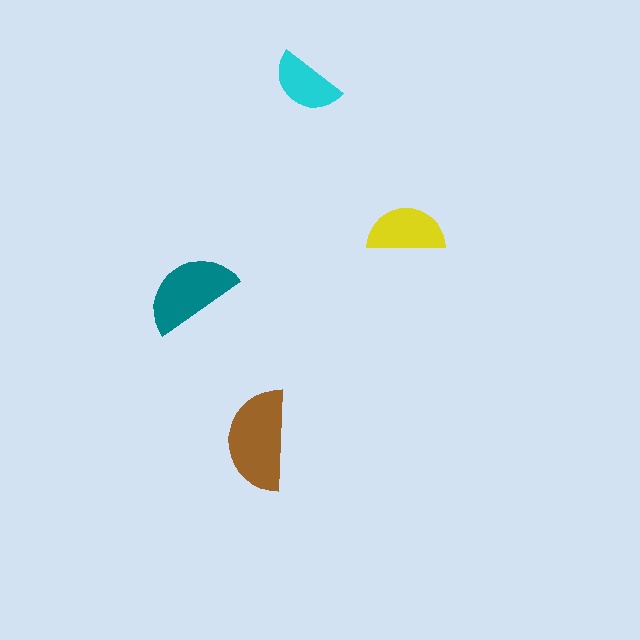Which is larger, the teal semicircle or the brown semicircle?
The brown one.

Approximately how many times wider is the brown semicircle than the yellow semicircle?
About 1.5 times wider.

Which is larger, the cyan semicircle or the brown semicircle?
The brown one.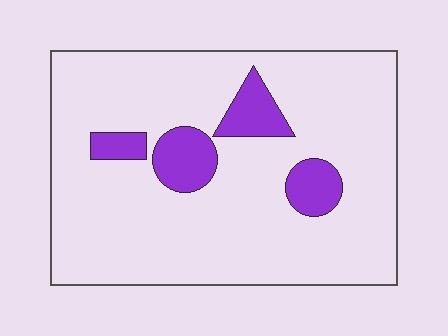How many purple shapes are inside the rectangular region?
4.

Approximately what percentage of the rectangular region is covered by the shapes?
Approximately 15%.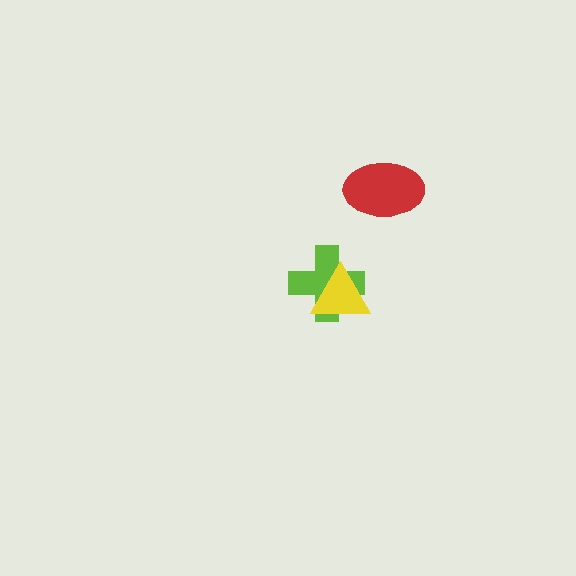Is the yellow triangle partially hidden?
No, no other shape covers it.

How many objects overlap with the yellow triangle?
1 object overlaps with the yellow triangle.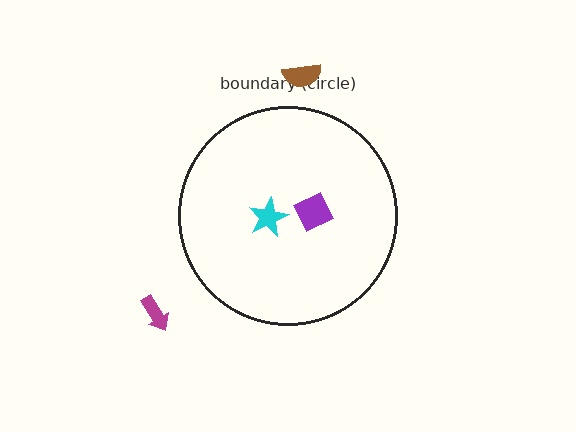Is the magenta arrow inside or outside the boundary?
Outside.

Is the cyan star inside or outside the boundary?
Inside.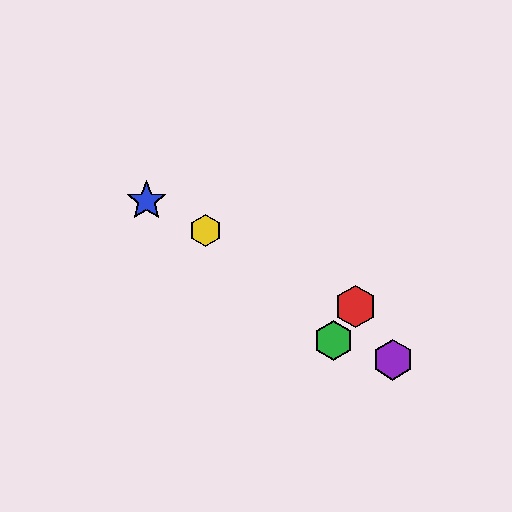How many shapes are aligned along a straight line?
3 shapes (the red hexagon, the blue star, the yellow hexagon) are aligned along a straight line.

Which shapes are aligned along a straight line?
The red hexagon, the blue star, the yellow hexagon are aligned along a straight line.